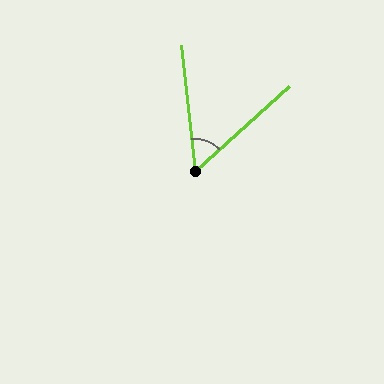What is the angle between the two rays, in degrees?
Approximately 54 degrees.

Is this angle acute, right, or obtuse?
It is acute.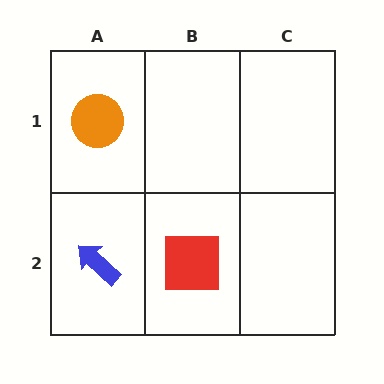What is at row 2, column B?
A red square.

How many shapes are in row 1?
1 shape.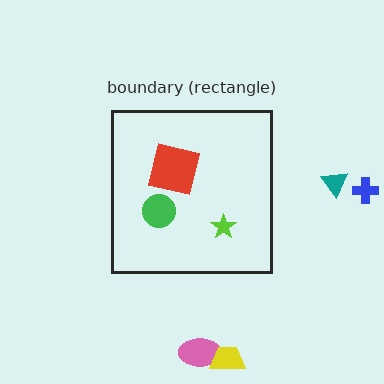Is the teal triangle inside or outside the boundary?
Outside.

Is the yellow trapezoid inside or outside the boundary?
Outside.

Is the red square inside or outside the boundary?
Inside.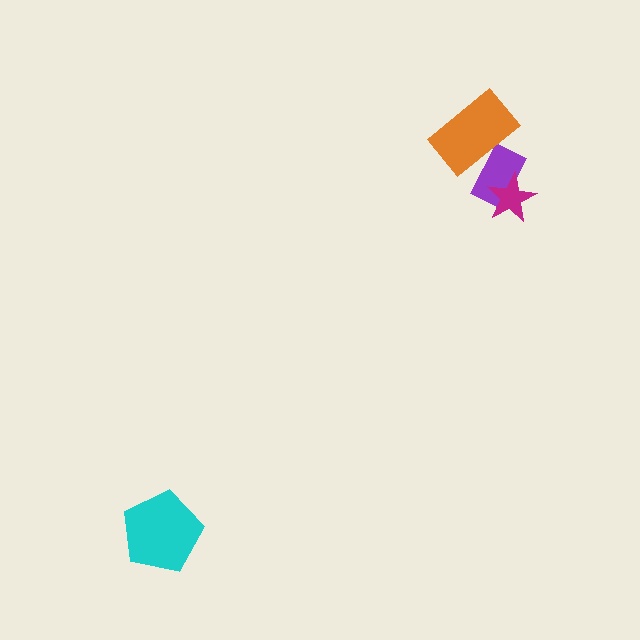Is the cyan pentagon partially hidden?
No, no other shape covers it.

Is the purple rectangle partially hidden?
Yes, it is partially covered by another shape.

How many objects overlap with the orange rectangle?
1 object overlaps with the orange rectangle.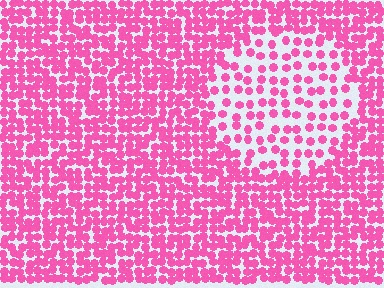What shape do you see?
I see a circle.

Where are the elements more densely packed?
The elements are more densely packed outside the circle boundary.